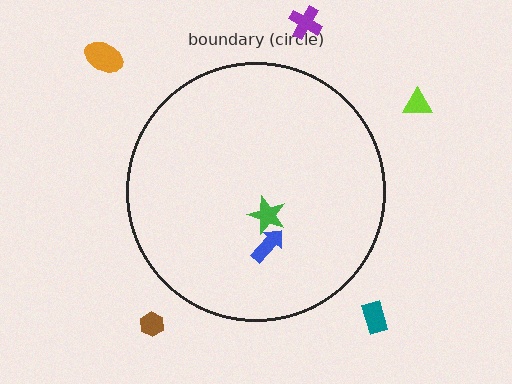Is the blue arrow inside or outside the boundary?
Inside.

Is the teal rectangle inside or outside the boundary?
Outside.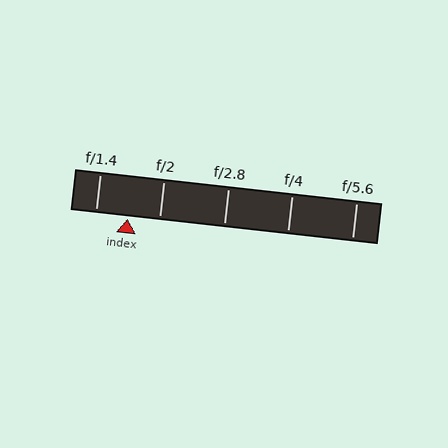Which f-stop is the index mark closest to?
The index mark is closest to f/2.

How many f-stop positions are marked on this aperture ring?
There are 5 f-stop positions marked.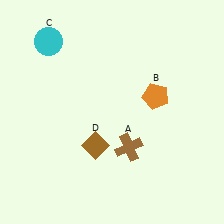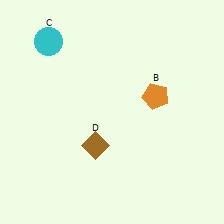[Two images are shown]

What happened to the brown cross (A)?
The brown cross (A) was removed in Image 2. It was in the bottom-right area of Image 1.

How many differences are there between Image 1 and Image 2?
There is 1 difference between the two images.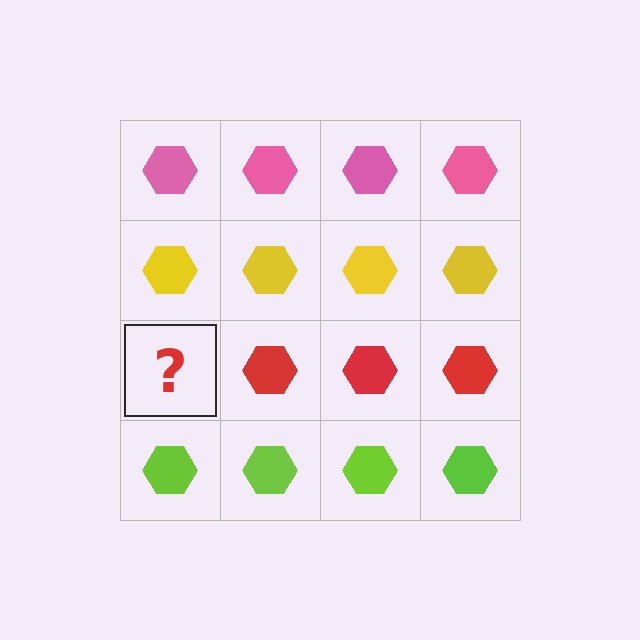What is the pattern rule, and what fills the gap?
The rule is that each row has a consistent color. The gap should be filled with a red hexagon.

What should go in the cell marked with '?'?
The missing cell should contain a red hexagon.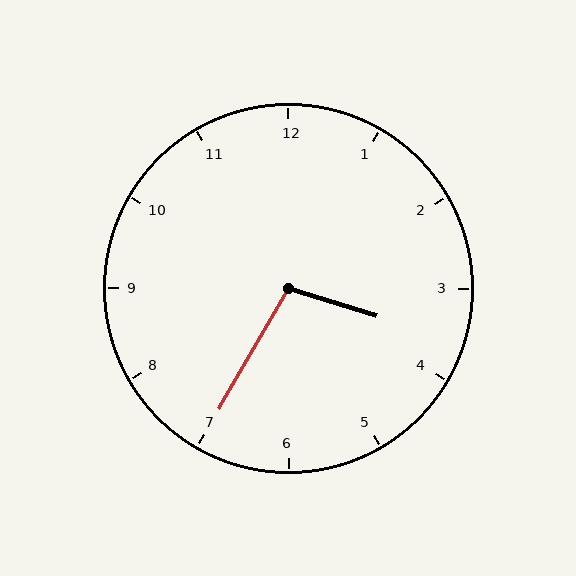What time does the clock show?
3:35.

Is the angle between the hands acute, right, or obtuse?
It is obtuse.